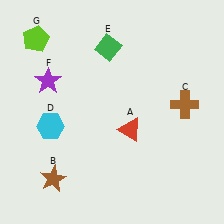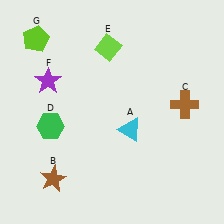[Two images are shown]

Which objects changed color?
A changed from red to cyan. D changed from cyan to green. E changed from green to lime.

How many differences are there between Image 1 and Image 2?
There are 3 differences between the two images.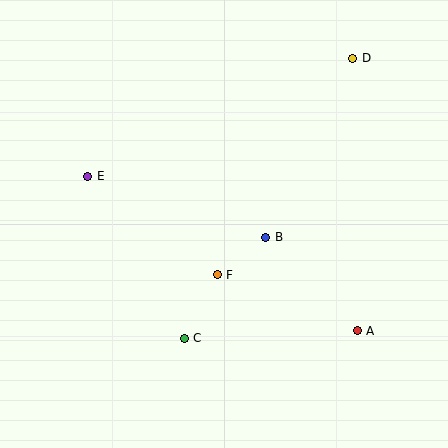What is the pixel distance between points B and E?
The distance between B and E is 188 pixels.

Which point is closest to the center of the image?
Point B at (266, 237) is closest to the center.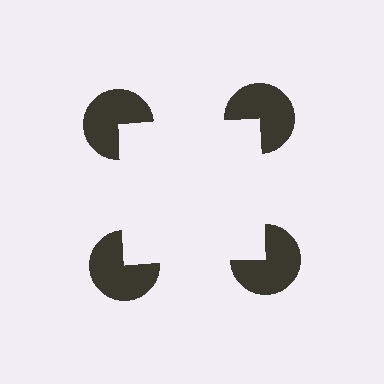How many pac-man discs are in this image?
There are 4 — one at each vertex of the illusory square.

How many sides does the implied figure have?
4 sides.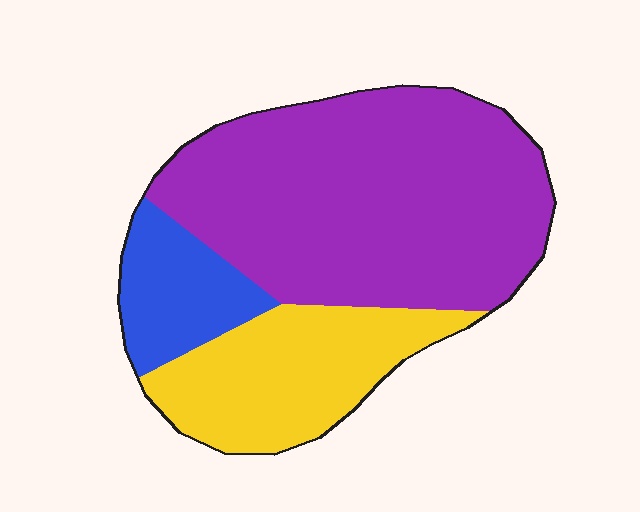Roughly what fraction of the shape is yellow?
Yellow covers around 25% of the shape.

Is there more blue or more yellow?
Yellow.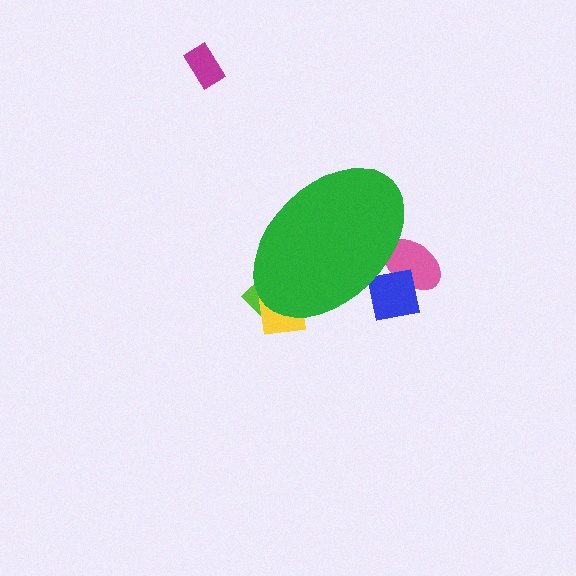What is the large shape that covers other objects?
A green ellipse.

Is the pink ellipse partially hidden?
Yes, the pink ellipse is partially hidden behind the green ellipse.